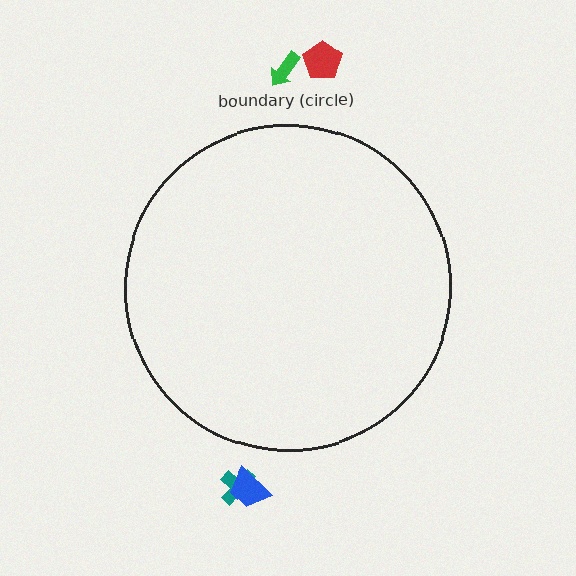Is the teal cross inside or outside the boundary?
Outside.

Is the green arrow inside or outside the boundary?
Outside.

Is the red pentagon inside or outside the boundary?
Outside.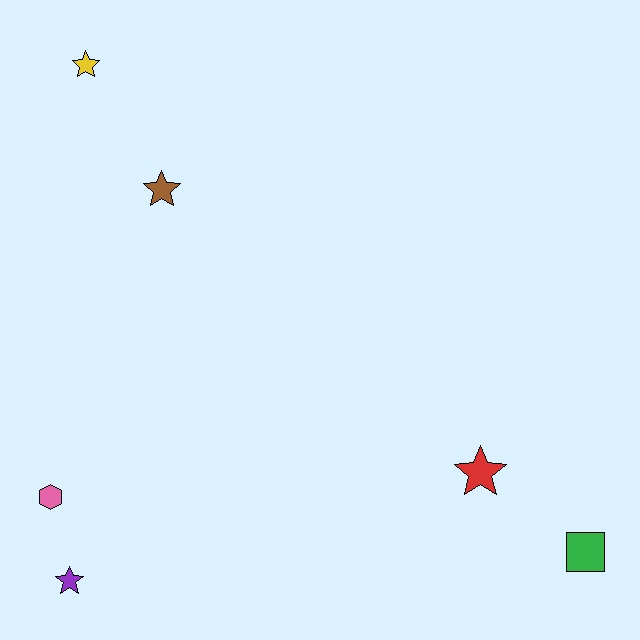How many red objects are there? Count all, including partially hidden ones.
There is 1 red object.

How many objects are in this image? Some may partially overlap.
There are 6 objects.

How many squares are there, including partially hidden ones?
There is 1 square.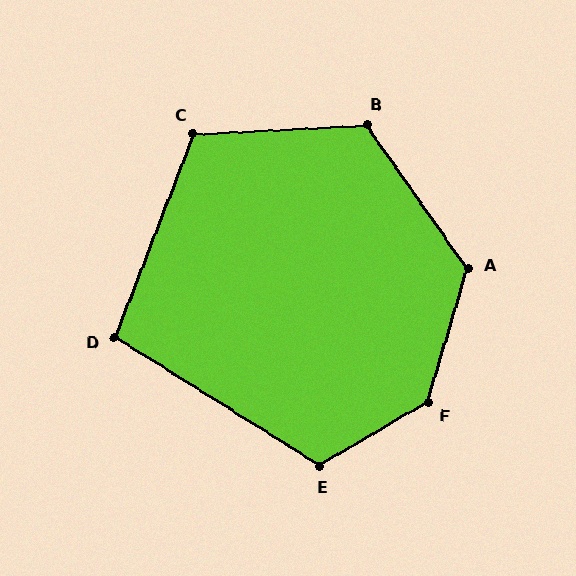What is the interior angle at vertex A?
Approximately 128 degrees (obtuse).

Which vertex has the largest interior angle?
F, at approximately 137 degrees.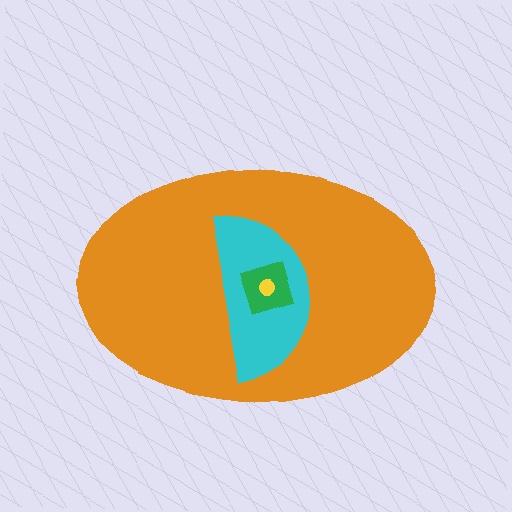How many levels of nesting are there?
4.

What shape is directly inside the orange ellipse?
The cyan semicircle.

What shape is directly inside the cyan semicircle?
The green diamond.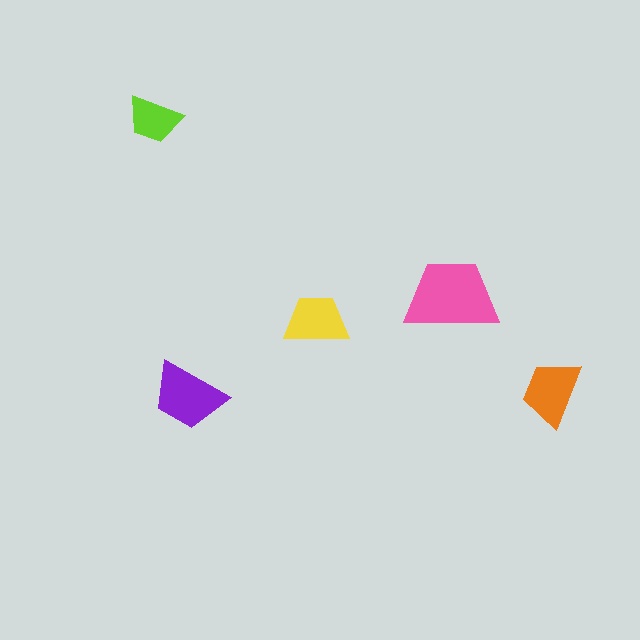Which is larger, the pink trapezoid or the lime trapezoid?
The pink one.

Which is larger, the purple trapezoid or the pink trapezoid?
The pink one.